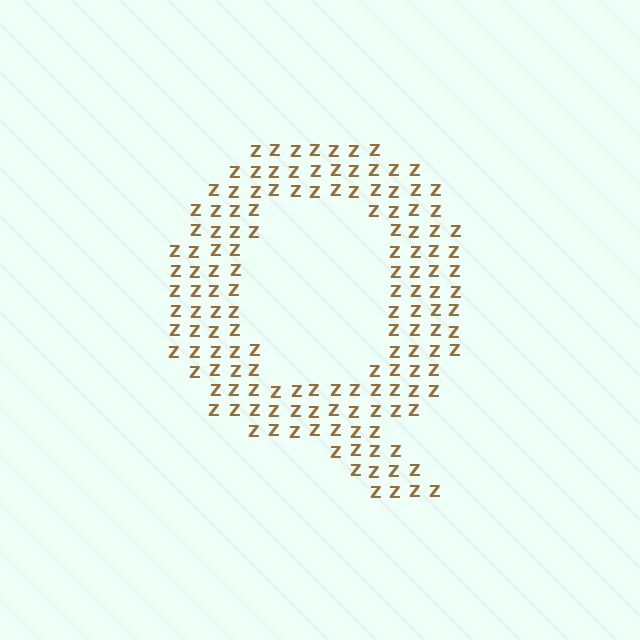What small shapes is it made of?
It is made of small letter Z's.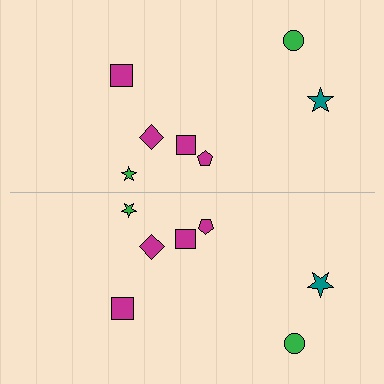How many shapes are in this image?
There are 14 shapes in this image.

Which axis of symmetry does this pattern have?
The pattern has a horizontal axis of symmetry running through the center of the image.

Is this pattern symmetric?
Yes, this pattern has bilateral (reflection) symmetry.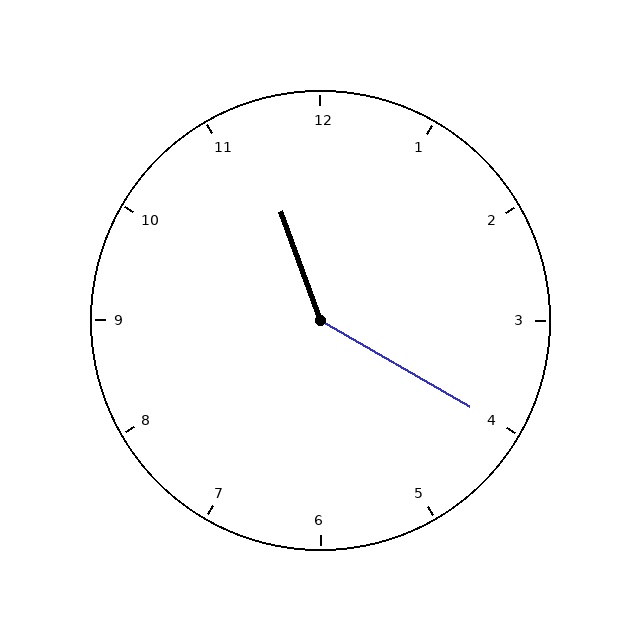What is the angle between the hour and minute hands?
Approximately 140 degrees.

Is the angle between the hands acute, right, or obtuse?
It is obtuse.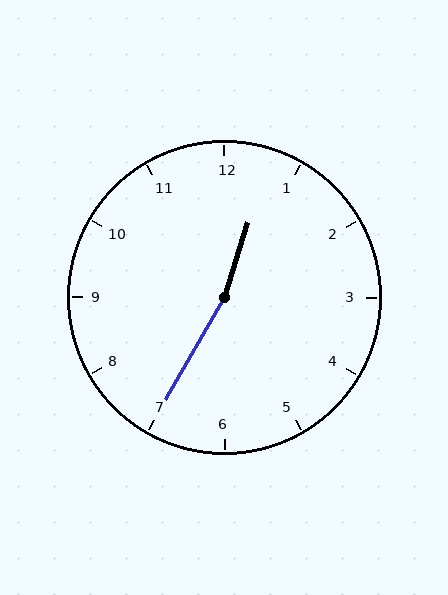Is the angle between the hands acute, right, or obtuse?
It is obtuse.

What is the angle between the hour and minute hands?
Approximately 168 degrees.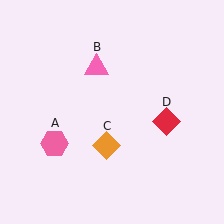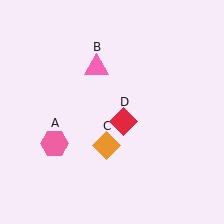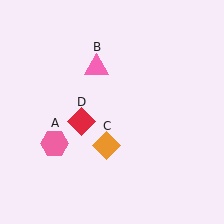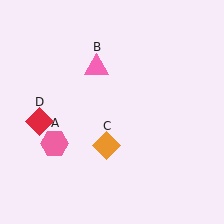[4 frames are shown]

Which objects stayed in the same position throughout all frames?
Pink hexagon (object A) and pink triangle (object B) and orange diamond (object C) remained stationary.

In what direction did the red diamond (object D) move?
The red diamond (object D) moved left.